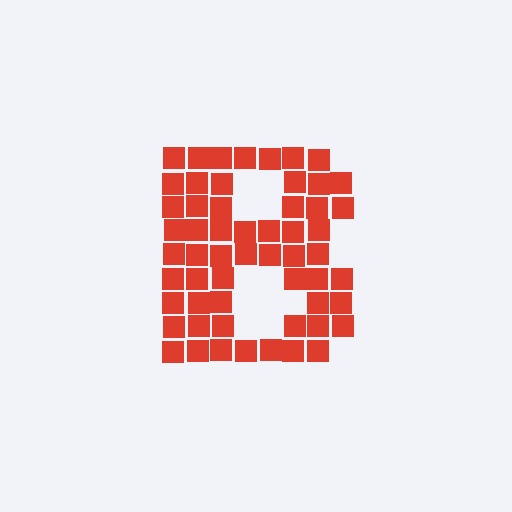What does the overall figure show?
The overall figure shows the letter B.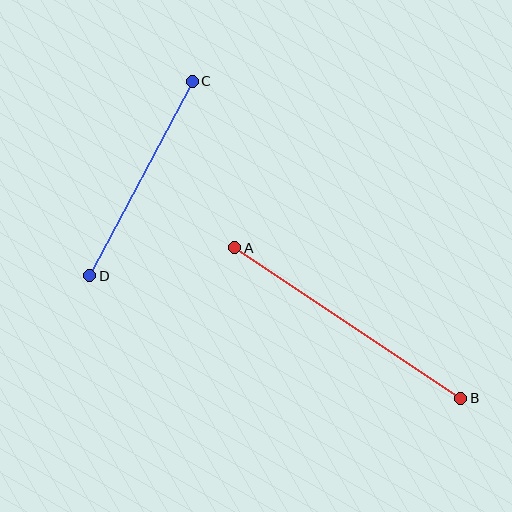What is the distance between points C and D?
The distance is approximately 220 pixels.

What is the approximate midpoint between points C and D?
The midpoint is at approximately (141, 178) pixels.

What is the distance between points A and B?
The distance is approximately 271 pixels.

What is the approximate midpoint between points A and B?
The midpoint is at approximately (348, 323) pixels.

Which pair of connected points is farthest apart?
Points A and B are farthest apart.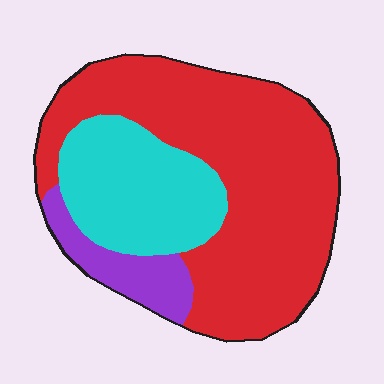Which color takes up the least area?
Purple, at roughly 10%.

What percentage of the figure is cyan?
Cyan covers around 25% of the figure.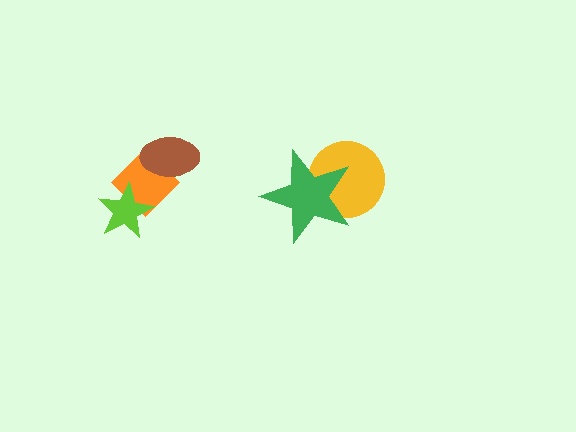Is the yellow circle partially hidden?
Yes, it is partially covered by another shape.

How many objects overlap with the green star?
1 object overlaps with the green star.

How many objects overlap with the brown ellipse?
1 object overlaps with the brown ellipse.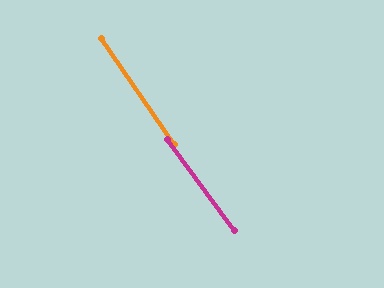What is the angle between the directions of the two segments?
Approximately 2 degrees.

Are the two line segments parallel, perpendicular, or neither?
Parallel — their directions differ by only 1.8°.